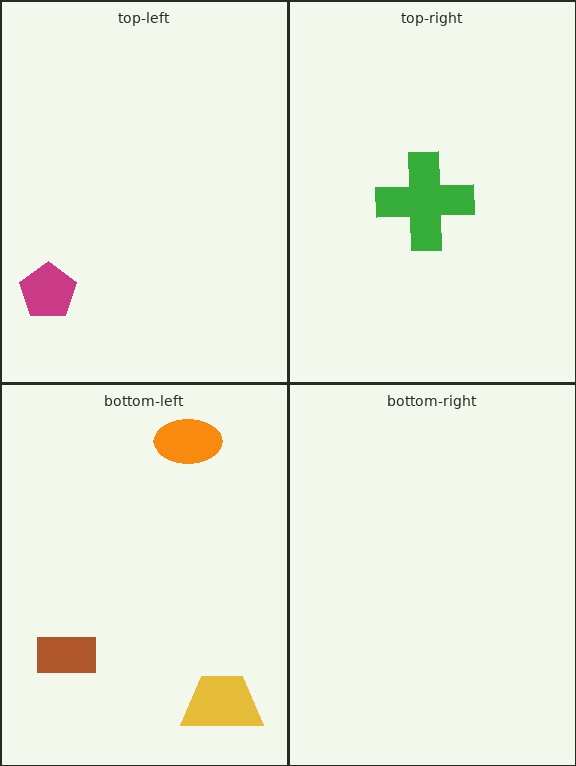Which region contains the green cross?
The top-right region.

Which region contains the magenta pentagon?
The top-left region.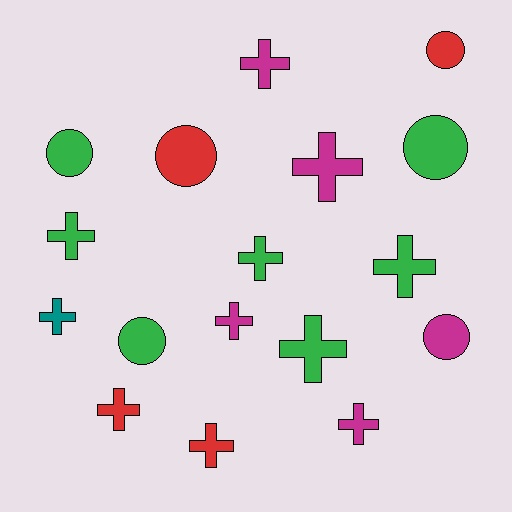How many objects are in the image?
There are 17 objects.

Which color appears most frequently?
Green, with 7 objects.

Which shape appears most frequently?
Cross, with 11 objects.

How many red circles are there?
There are 2 red circles.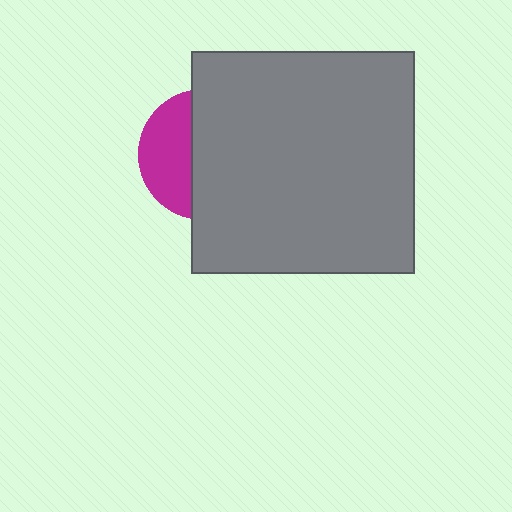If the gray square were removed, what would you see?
You would see the complete magenta circle.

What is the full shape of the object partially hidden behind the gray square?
The partially hidden object is a magenta circle.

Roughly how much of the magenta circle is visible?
A small part of it is visible (roughly 38%).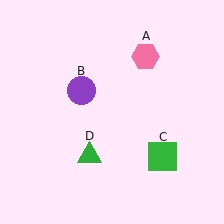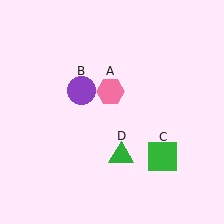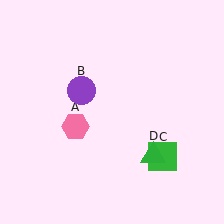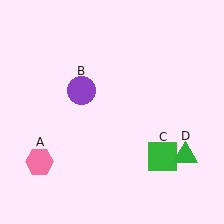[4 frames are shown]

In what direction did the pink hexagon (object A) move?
The pink hexagon (object A) moved down and to the left.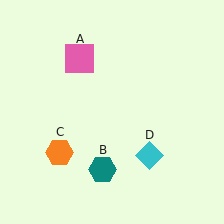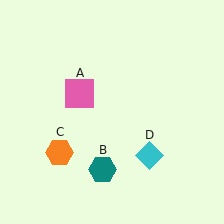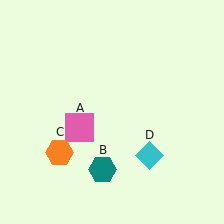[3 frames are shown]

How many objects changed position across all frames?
1 object changed position: pink square (object A).